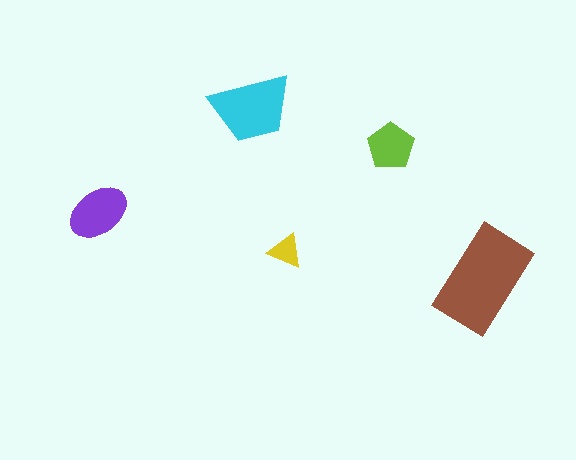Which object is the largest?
The brown rectangle.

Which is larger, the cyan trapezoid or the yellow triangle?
The cyan trapezoid.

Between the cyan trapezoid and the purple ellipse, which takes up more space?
The cyan trapezoid.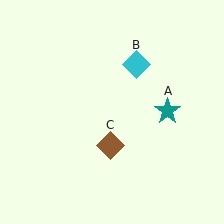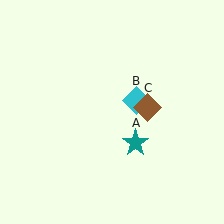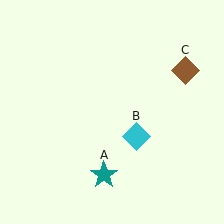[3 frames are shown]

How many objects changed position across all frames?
3 objects changed position: teal star (object A), cyan diamond (object B), brown diamond (object C).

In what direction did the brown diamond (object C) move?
The brown diamond (object C) moved up and to the right.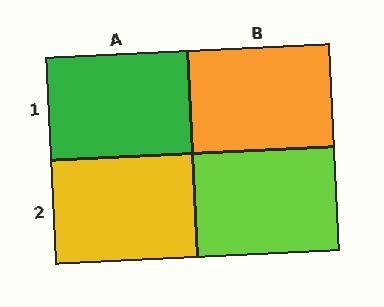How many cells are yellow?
1 cell is yellow.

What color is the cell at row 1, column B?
Orange.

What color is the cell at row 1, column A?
Green.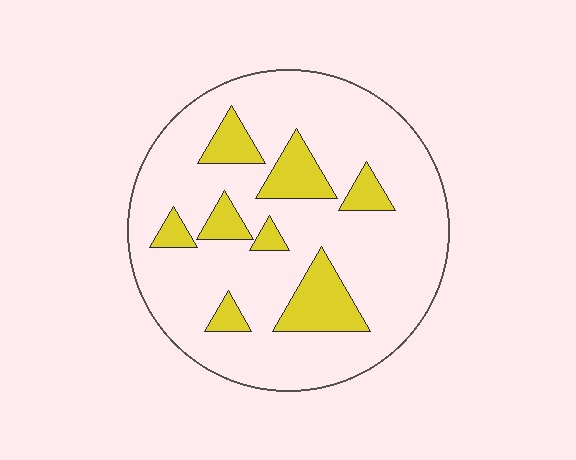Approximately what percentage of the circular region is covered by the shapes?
Approximately 20%.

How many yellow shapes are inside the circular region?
8.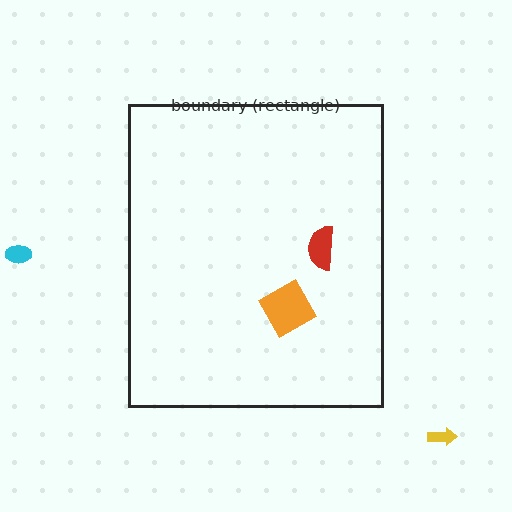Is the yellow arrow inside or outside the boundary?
Outside.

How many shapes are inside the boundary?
2 inside, 2 outside.